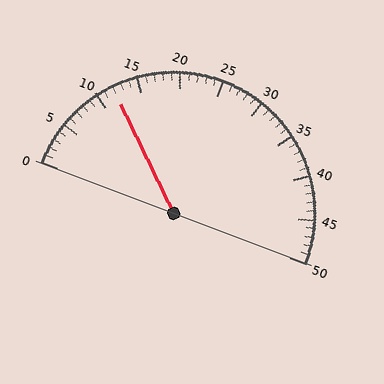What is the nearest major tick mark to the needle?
The nearest major tick mark is 10.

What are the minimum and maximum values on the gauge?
The gauge ranges from 0 to 50.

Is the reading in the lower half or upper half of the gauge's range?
The reading is in the lower half of the range (0 to 50).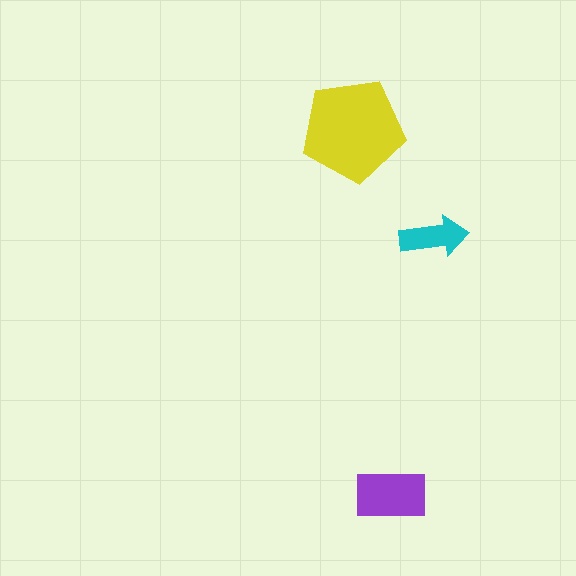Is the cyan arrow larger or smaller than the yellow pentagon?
Smaller.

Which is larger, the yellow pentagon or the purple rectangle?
The yellow pentagon.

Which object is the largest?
The yellow pentagon.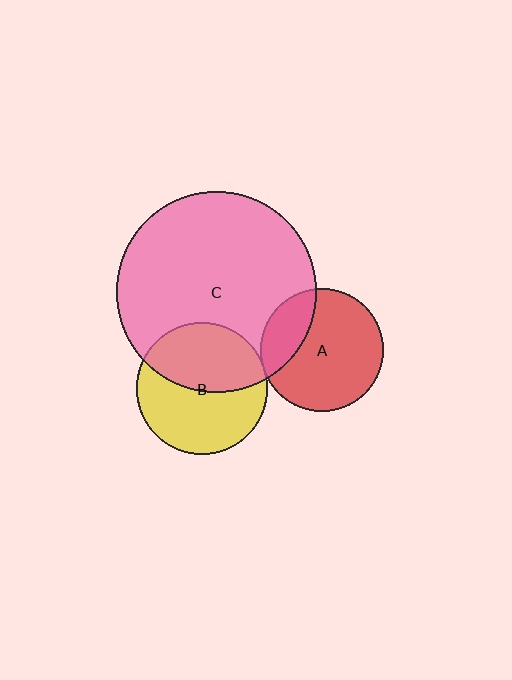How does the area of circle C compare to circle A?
Approximately 2.7 times.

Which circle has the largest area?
Circle C (pink).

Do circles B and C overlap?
Yes.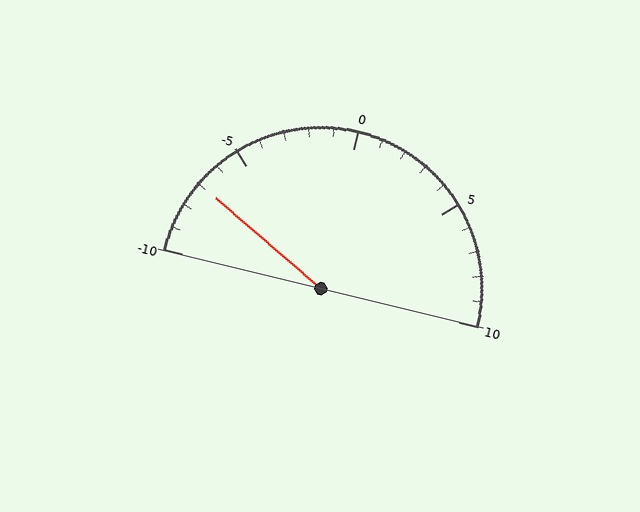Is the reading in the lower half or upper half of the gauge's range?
The reading is in the lower half of the range (-10 to 10).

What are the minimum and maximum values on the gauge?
The gauge ranges from -10 to 10.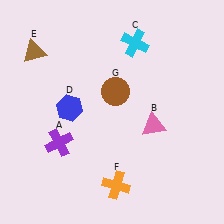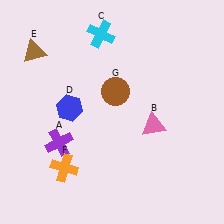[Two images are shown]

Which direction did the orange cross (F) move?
The orange cross (F) moved left.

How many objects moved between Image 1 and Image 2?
2 objects moved between the two images.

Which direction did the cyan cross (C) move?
The cyan cross (C) moved left.